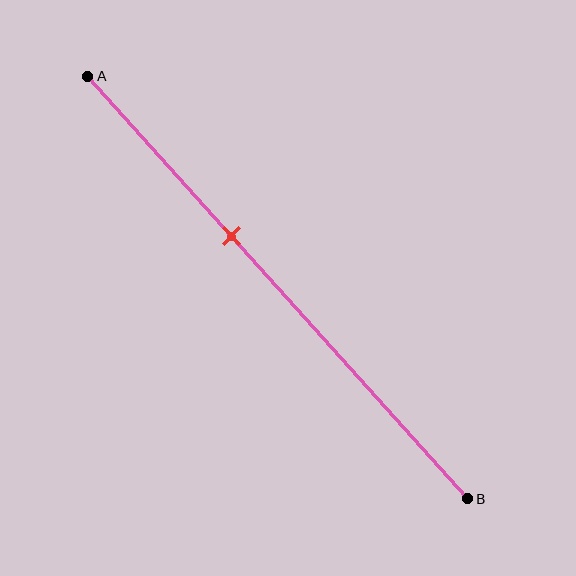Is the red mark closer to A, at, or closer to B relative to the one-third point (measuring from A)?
The red mark is closer to point B than the one-third point of segment AB.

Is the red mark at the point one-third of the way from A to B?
No, the mark is at about 40% from A, not at the 33% one-third point.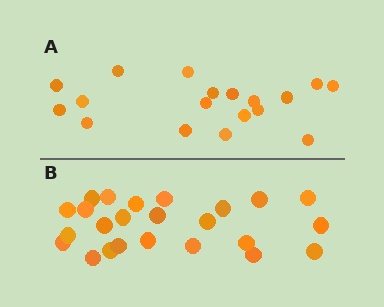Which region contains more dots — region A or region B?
Region B (the bottom region) has more dots.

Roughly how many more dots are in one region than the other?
Region B has about 6 more dots than region A.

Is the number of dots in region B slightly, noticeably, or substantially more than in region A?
Region B has noticeably more, but not dramatically so. The ratio is roughly 1.3 to 1.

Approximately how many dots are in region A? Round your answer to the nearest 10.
About 20 dots. (The exact count is 18, which rounds to 20.)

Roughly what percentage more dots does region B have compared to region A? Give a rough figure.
About 35% more.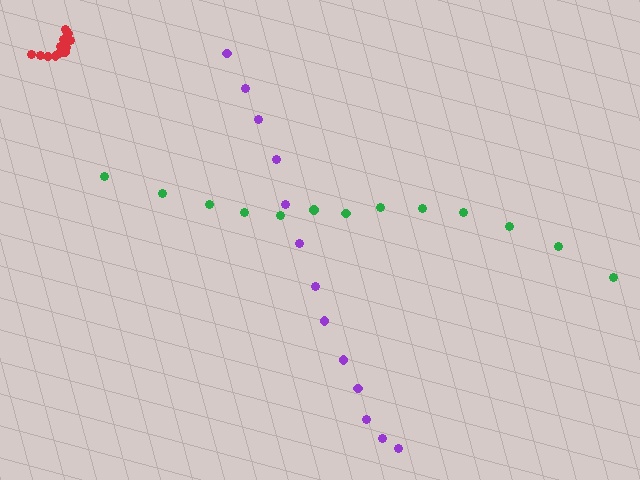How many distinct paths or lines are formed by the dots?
There are 3 distinct paths.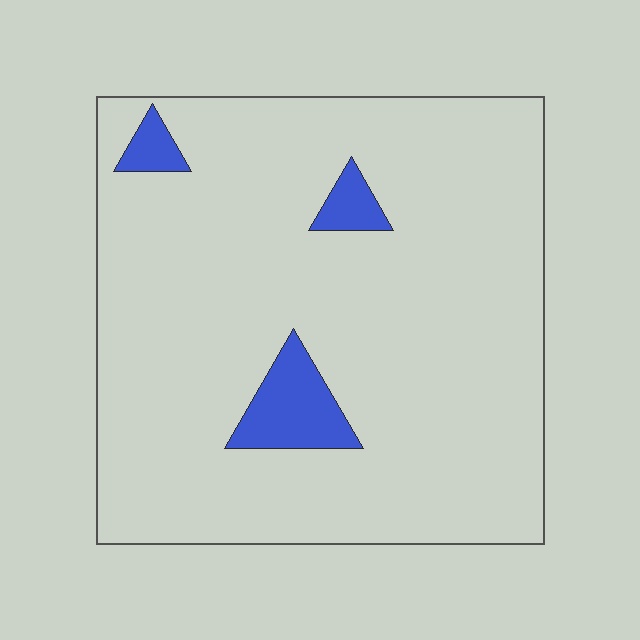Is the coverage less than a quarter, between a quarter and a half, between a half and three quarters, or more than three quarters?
Less than a quarter.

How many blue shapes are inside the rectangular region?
3.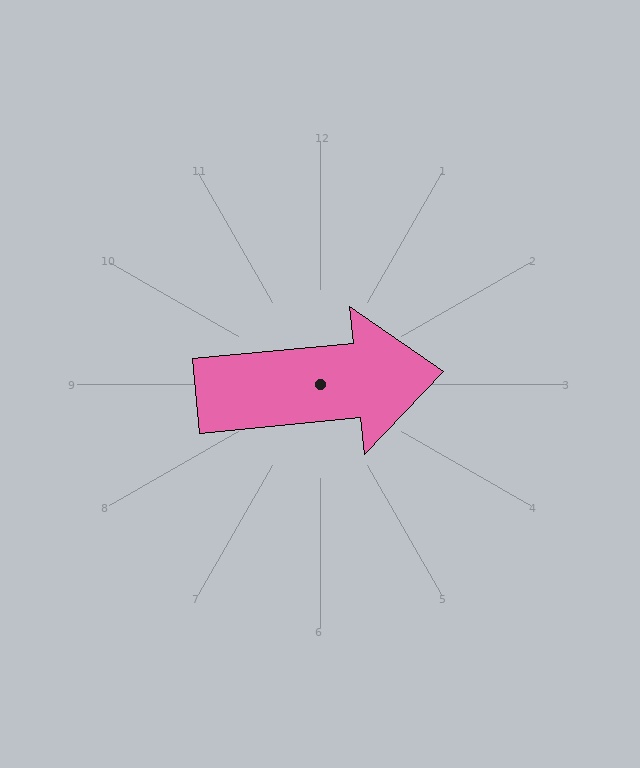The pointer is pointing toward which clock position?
Roughly 3 o'clock.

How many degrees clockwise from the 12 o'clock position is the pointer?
Approximately 84 degrees.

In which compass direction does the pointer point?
East.